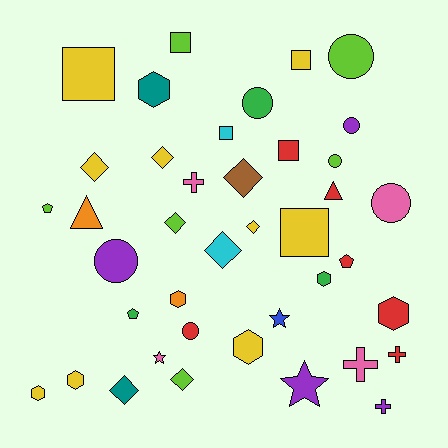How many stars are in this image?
There are 3 stars.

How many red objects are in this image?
There are 6 red objects.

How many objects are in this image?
There are 40 objects.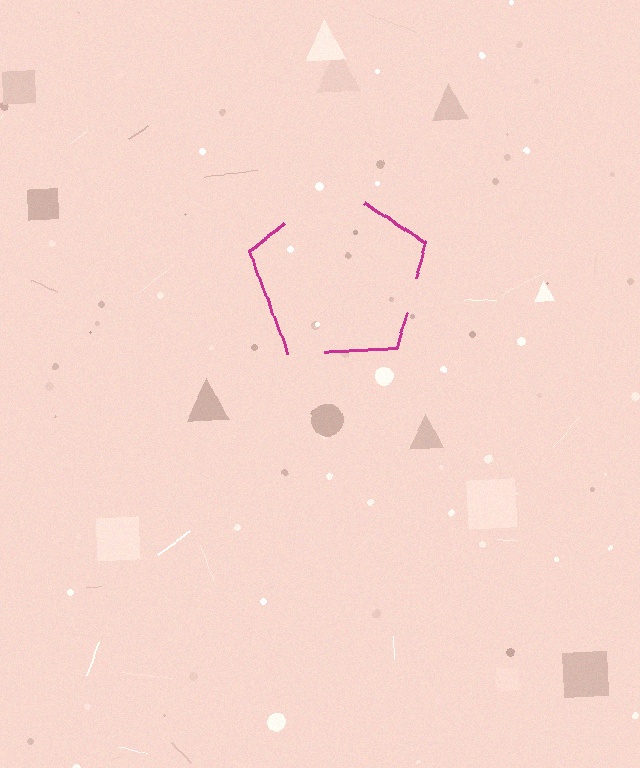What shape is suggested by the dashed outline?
The dashed outline suggests a pentagon.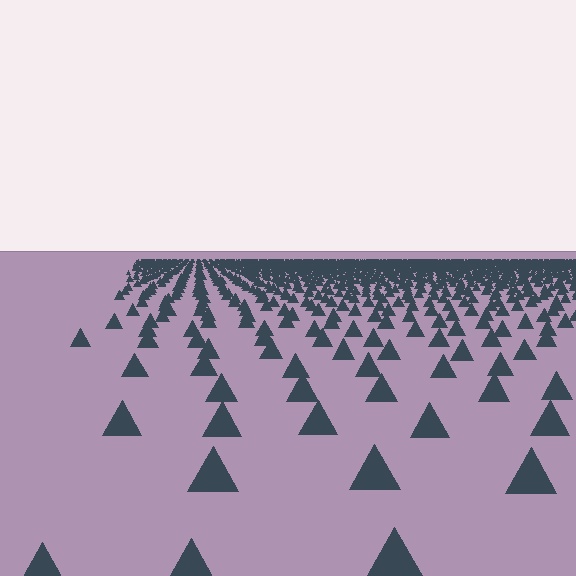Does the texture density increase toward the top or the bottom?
Density increases toward the top.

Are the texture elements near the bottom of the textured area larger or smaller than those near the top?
Larger. Near the bottom, elements are closer to the viewer and appear at a bigger on-screen size.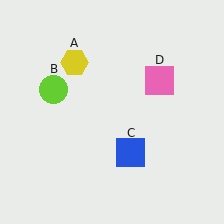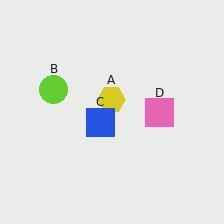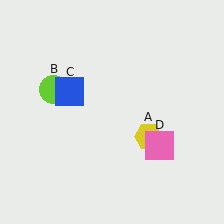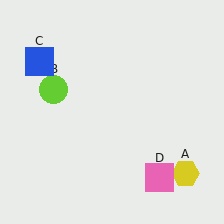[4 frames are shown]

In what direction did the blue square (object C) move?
The blue square (object C) moved up and to the left.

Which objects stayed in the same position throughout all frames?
Lime circle (object B) remained stationary.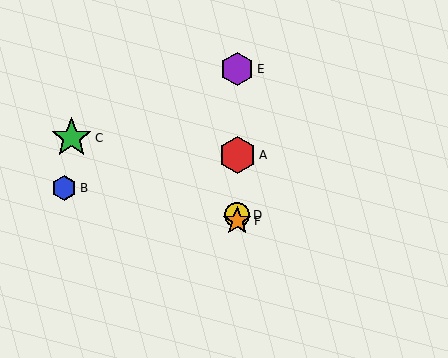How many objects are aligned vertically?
4 objects (A, D, E, F) are aligned vertically.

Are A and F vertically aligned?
Yes, both are at x≈237.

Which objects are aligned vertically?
Objects A, D, E, F are aligned vertically.